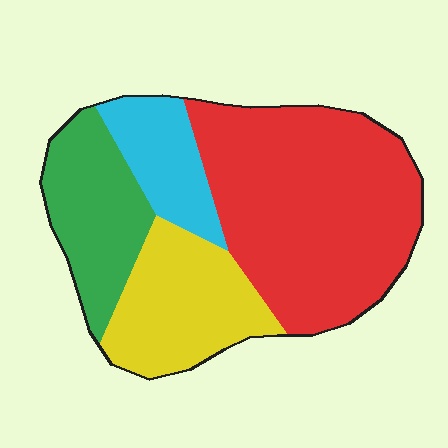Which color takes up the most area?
Red, at roughly 50%.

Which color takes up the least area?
Cyan, at roughly 10%.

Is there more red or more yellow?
Red.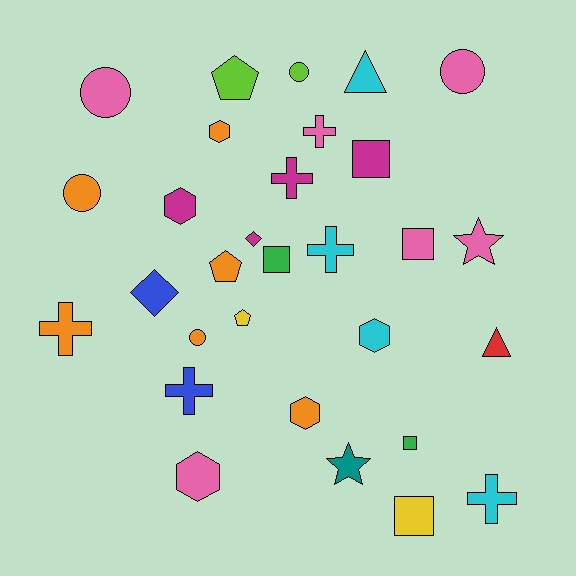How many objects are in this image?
There are 30 objects.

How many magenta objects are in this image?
There are 4 magenta objects.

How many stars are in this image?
There are 2 stars.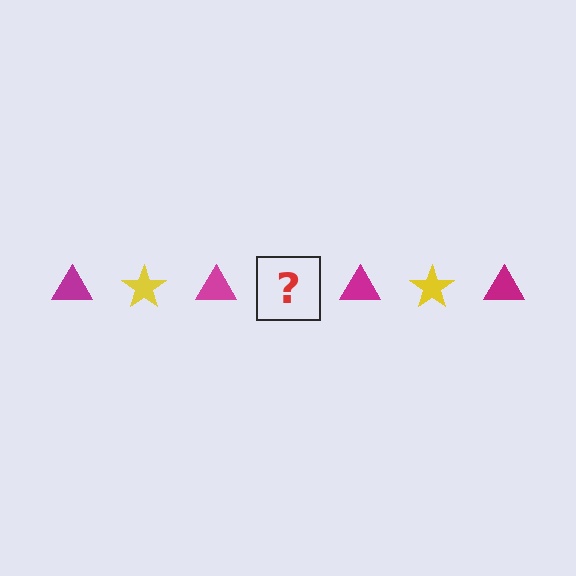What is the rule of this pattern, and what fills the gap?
The rule is that the pattern alternates between magenta triangle and yellow star. The gap should be filled with a yellow star.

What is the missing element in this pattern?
The missing element is a yellow star.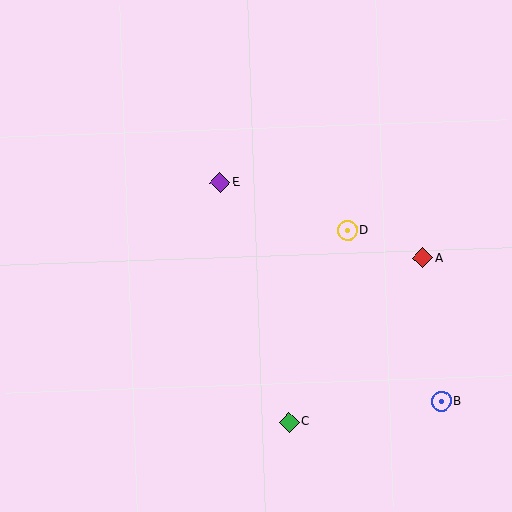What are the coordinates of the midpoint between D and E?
The midpoint between D and E is at (284, 206).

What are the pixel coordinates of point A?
Point A is at (423, 258).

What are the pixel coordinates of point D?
Point D is at (347, 230).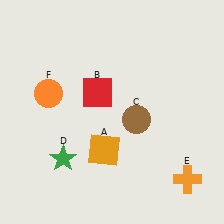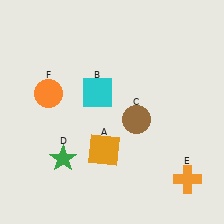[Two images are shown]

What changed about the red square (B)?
In Image 1, B is red. In Image 2, it changed to cyan.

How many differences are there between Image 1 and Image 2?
There is 1 difference between the two images.